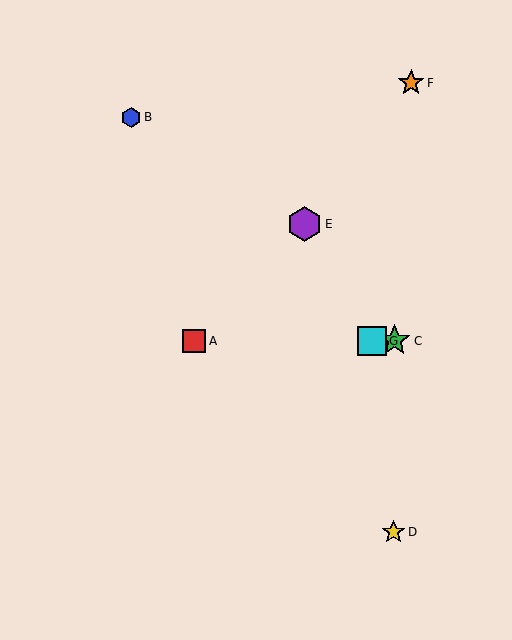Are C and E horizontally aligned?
No, C is at y≈341 and E is at y≈224.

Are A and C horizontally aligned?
Yes, both are at y≈341.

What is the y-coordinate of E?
Object E is at y≈224.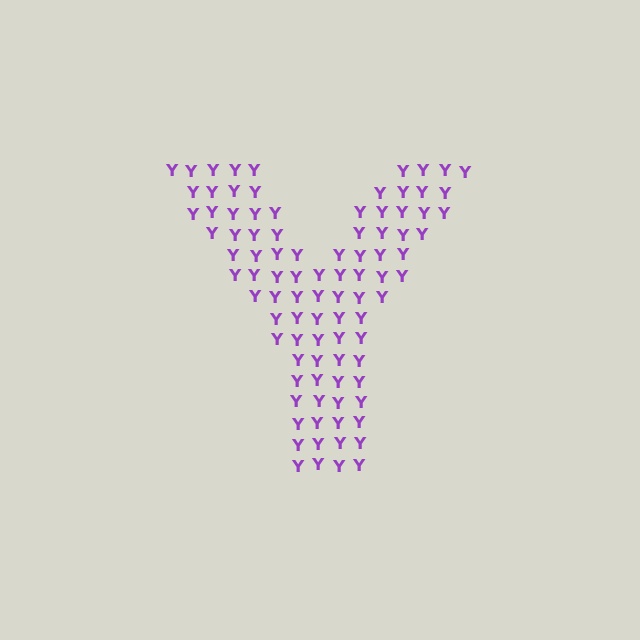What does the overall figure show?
The overall figure shows the letter Y.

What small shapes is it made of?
It is made of small letter Y's.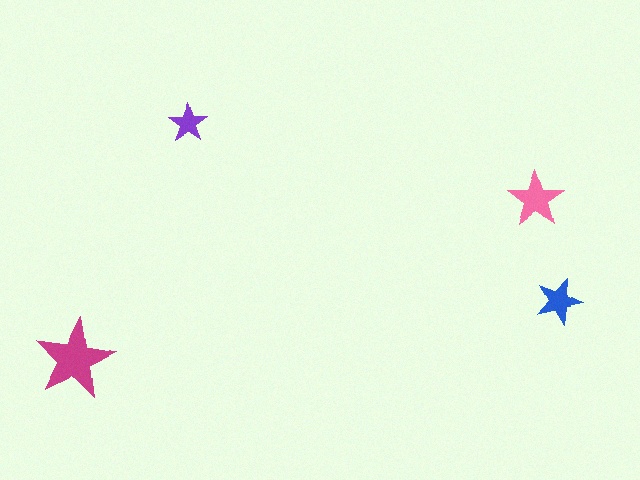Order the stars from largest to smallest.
the magenta one, the pink one, the blue one, the purple one.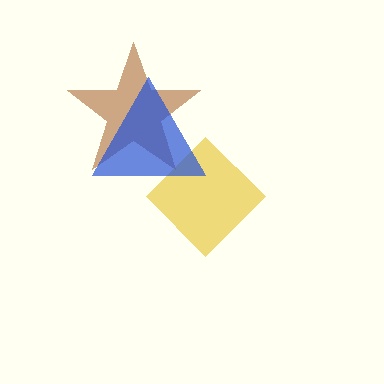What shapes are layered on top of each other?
The layered shapes are: a brown star, a yellow diamond, a blue triangle.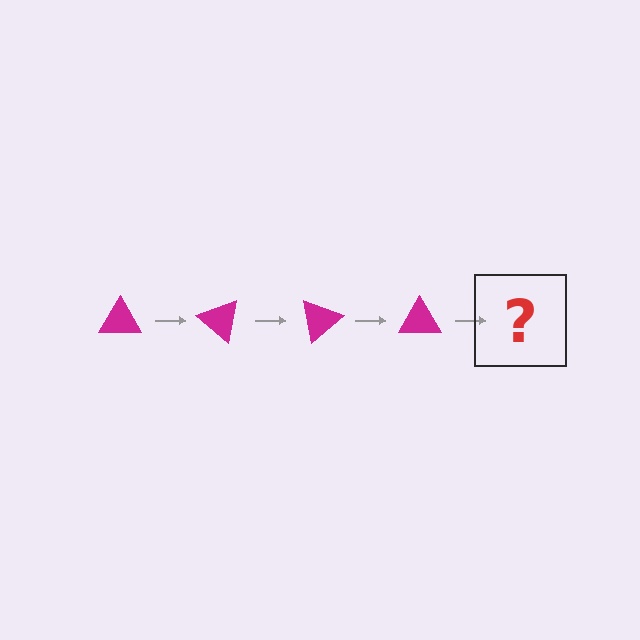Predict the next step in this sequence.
The next step is a magenta triangle rotated 160 degrees.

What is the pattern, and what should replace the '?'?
The pattern is that the triangle rotates 40 degrees each step. The '?' should be a magenta triangle rotated 160 degrees.